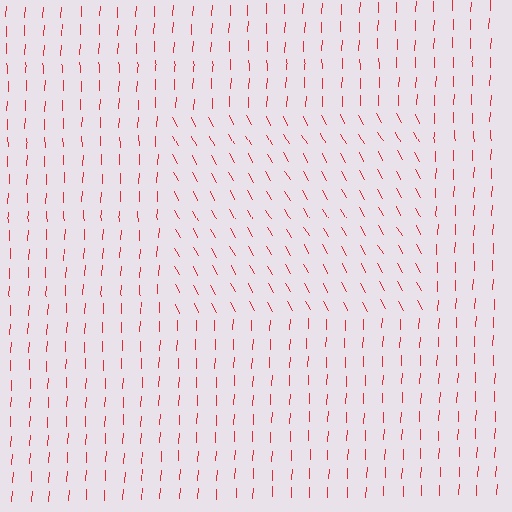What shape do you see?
I see a rectangle.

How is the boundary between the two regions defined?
The boundary is defined purely by a change in line orientation (approximately 31 degrees difference). All lines are the same color and thickness.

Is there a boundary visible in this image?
Yes, there is a texture boundary formed by a change in line orientation.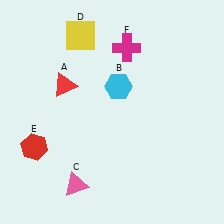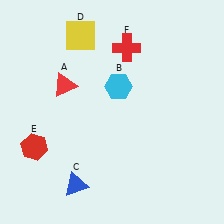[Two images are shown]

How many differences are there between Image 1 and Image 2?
There are 2 differences between the two images.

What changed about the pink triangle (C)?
In Image 1, C is pink. In Image 2, it changed to blue.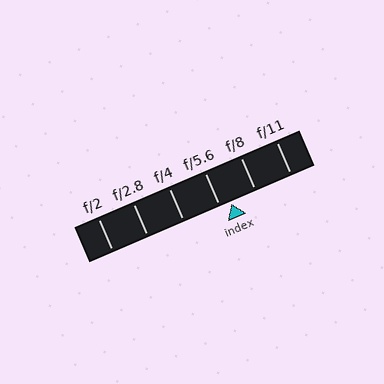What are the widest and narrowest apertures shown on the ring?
The widest aperture shown is f/2 and the narrowest is f/11.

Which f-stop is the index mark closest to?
The index mark is closest to f/5.6.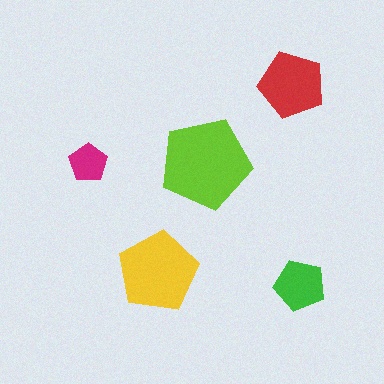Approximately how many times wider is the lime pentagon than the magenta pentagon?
About 2.5 times wider.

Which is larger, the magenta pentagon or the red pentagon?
The red one.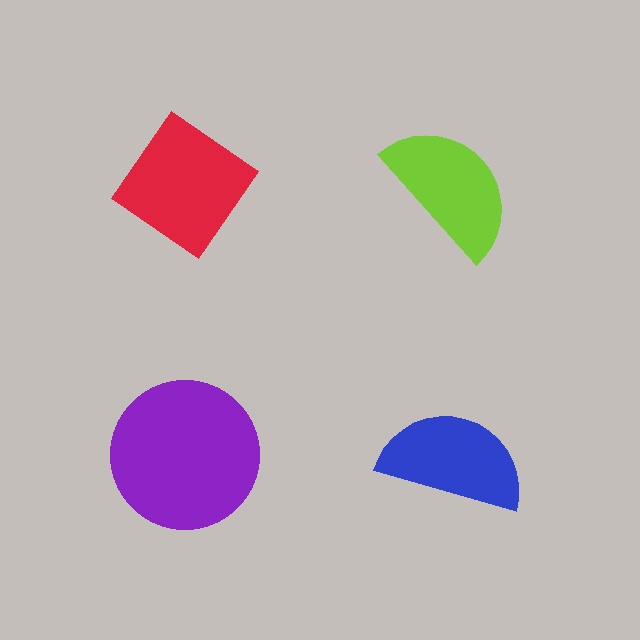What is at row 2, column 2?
A blue semicircle.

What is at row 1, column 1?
A red diamond.